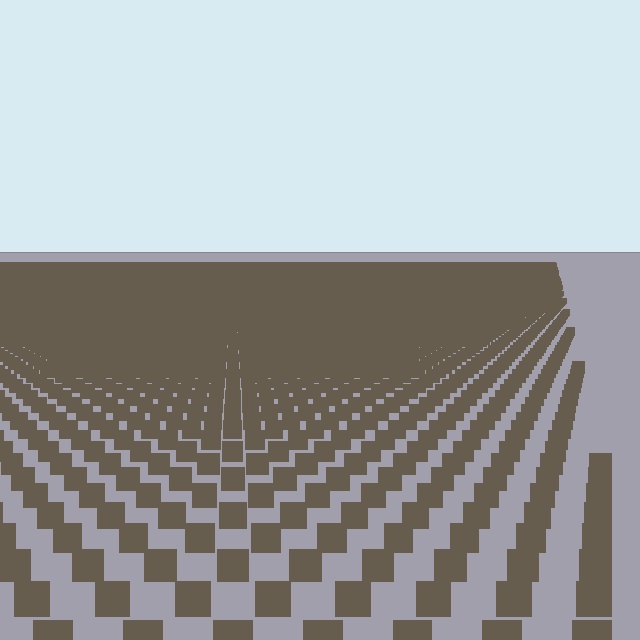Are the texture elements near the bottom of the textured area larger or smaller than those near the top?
Larger. Near the bottom, elements are closer to the viewer and appear at a bigger on-screen size.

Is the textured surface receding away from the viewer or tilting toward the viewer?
The surface is receding away from the viewer. Texture elements get smaller and denser toward the top.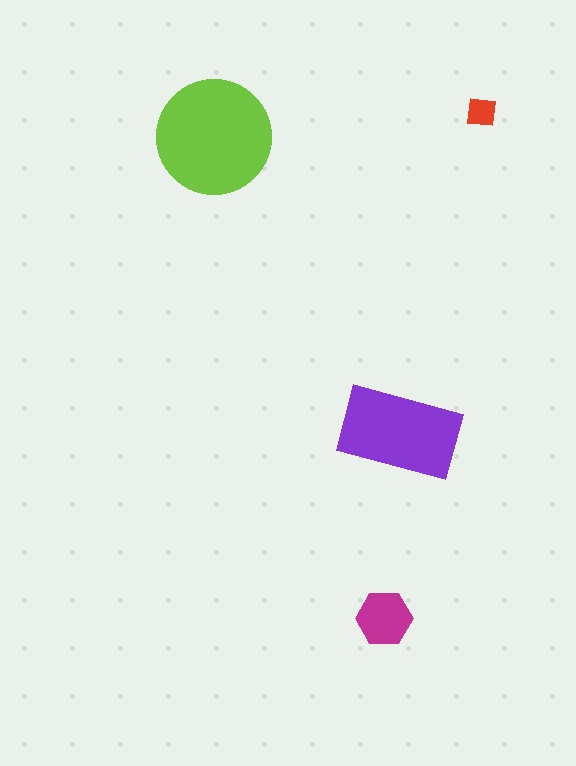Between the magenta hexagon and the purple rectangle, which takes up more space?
The purple rectangle.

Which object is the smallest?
The red square.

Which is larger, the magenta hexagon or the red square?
The magenta hexagon.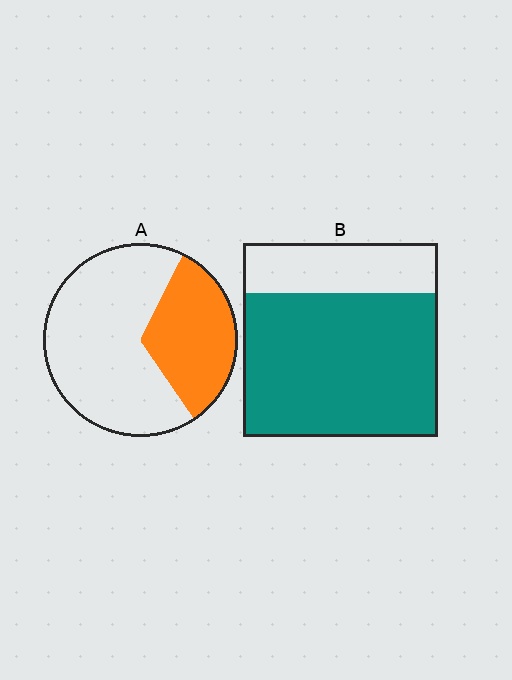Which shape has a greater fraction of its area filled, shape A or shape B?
Shape B.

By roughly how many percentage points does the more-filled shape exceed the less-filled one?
By roughly 40 percentage points (B over A).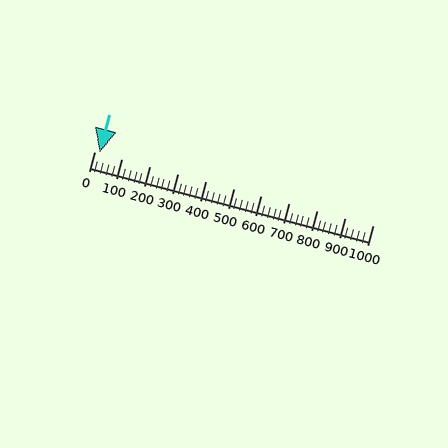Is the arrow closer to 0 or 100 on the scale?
The arrow is closer to 0.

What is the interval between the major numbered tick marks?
The major tick marks are spaced 100 units apart.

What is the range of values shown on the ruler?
The ruler shows values from 0 to 1000.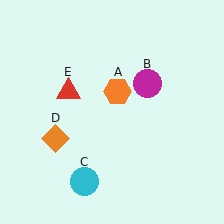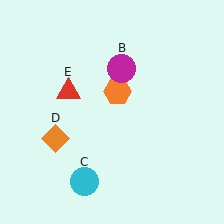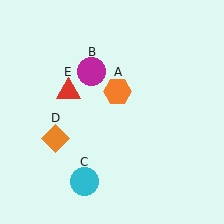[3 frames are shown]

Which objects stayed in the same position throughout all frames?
Orange hexagon (object A) and cyan circle (object C) and orange diamond (object D) and red triangle (object E) remained stationary.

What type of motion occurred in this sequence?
The magenta circle (object B) rotated counterclockwise around the center of the scene.